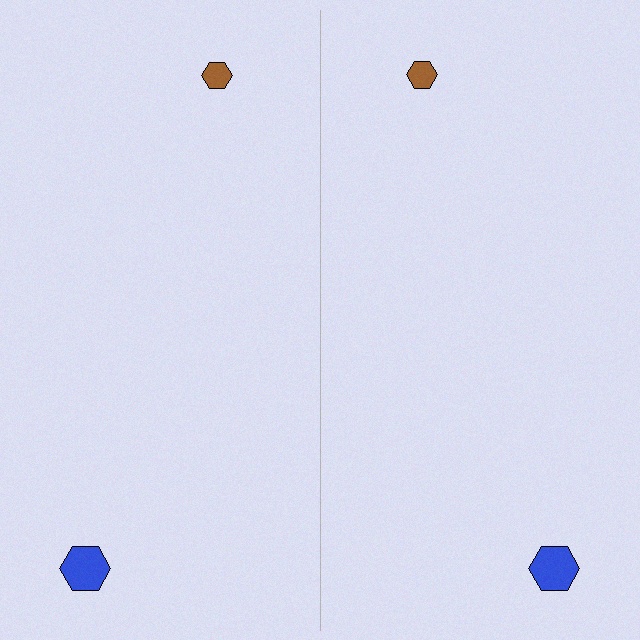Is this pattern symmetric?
Yes, this pattern has bilateral (reflection) symmetry.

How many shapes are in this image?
There are 4 shapes in this image.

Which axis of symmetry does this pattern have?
The pattern has a vertical axis of symmetry running through the center of the image.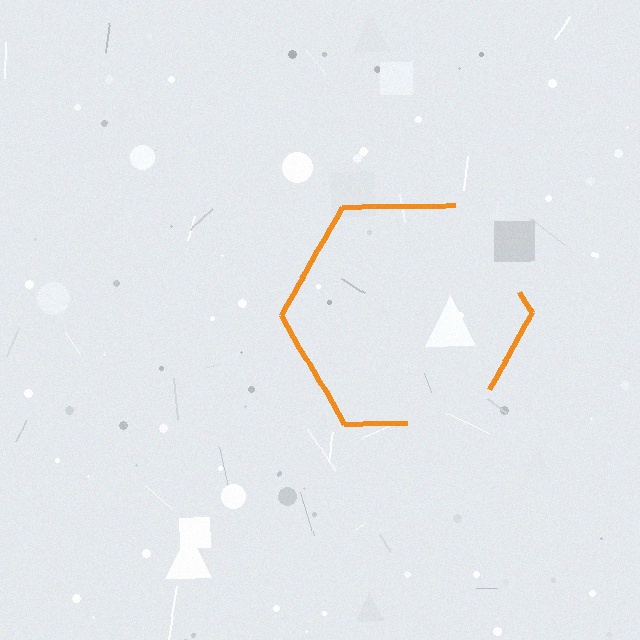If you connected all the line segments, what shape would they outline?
They would outline a hexagon.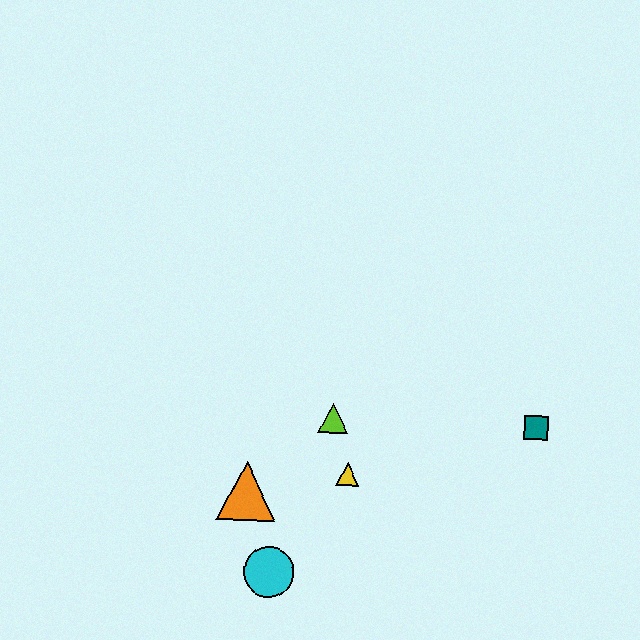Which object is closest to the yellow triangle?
The lime triangle is closest to the yellow triangle.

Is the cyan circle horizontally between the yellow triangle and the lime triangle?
No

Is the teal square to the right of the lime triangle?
Yes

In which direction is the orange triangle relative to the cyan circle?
The orange triangle is above the cyan circle.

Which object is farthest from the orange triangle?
The teal square is farthest from the orange triangle.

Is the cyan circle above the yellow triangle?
No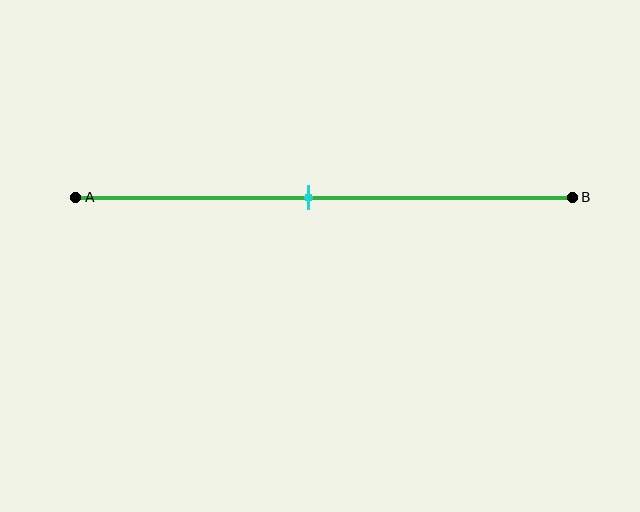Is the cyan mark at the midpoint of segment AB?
No, the mark is at about 45% from A, not at the 50% midpoint.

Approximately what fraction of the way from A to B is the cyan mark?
The cyan mark is approximately 45% of the way from A to B.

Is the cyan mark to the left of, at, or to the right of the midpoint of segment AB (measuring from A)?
The cyan mark is to the left of the midpoint of segment AB.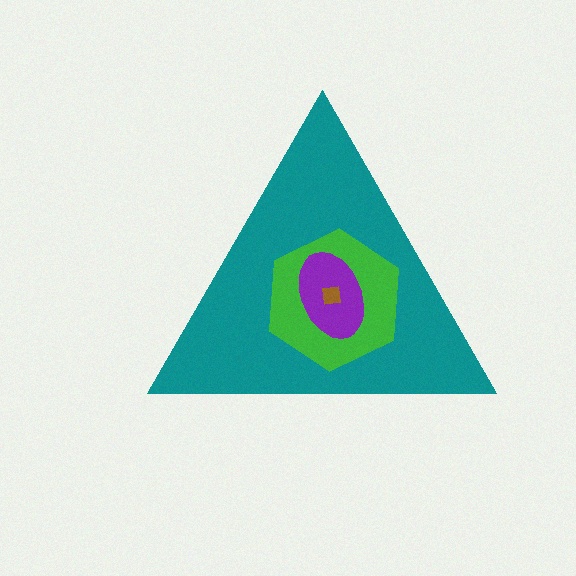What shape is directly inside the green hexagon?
The purple ellipse.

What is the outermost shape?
The teal triangle.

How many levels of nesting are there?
4.